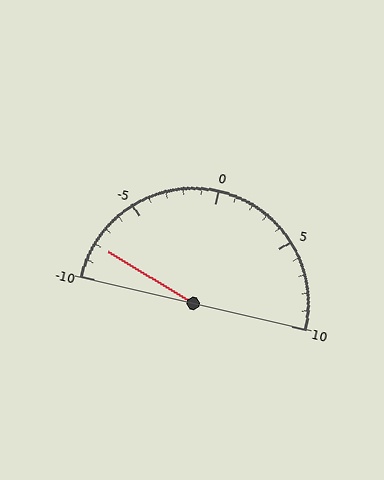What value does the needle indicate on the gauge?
The needle indicates approximately -8.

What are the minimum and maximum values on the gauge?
The gauge ranges from -10 to 10.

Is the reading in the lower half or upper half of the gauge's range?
The reading is in the lower half of the range (-10 to 10).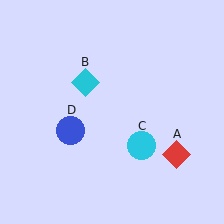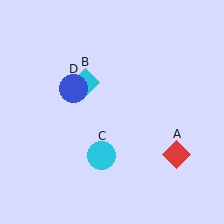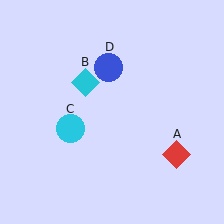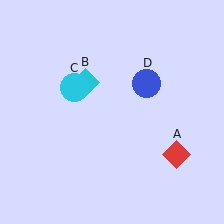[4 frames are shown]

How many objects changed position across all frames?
2 objects changed position: cyan circle (object C), blue circle (object D).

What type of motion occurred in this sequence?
The cyan circle (object C), blue circle (object D) rotated clockwise around the center of the scene.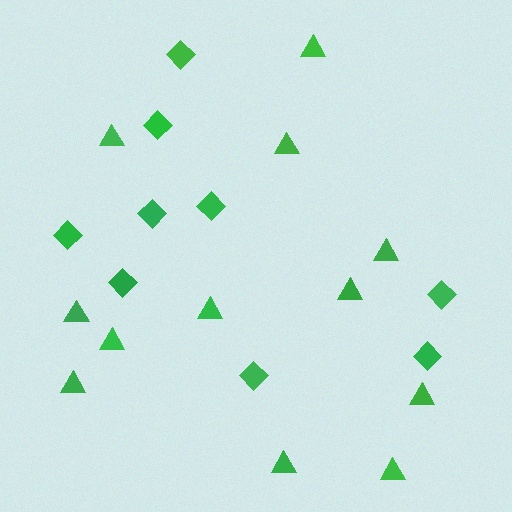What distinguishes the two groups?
There are 2 groups: one group of diamonds (9) and one group of triangles (12).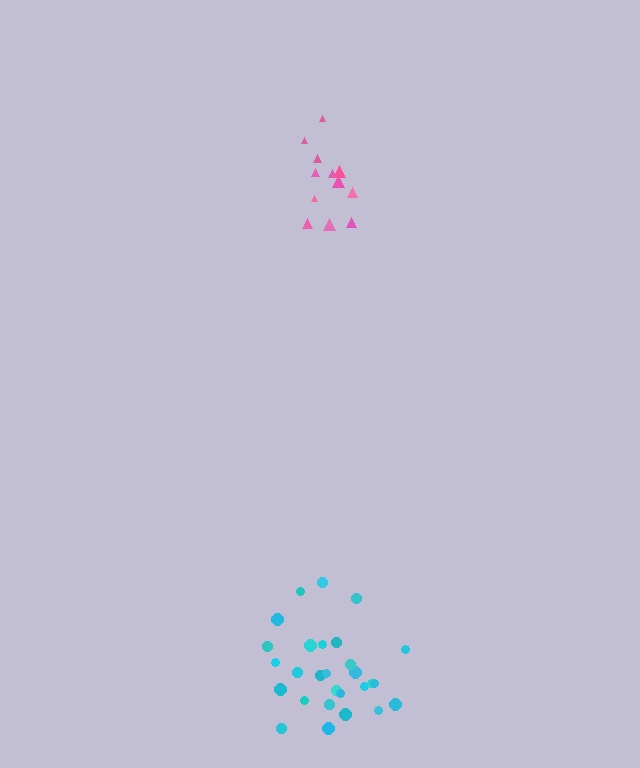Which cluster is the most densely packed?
Cyan.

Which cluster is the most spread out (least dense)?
Pink.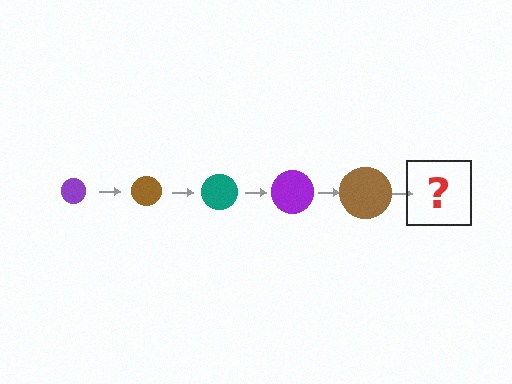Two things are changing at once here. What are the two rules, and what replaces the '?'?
The two rules are that the circle grows larger each step and the color cycles through purple, brown, and teal. The '?' should be a teal circle, larger than the previous one.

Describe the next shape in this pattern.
It should be a teal circle, larger than the previous one.